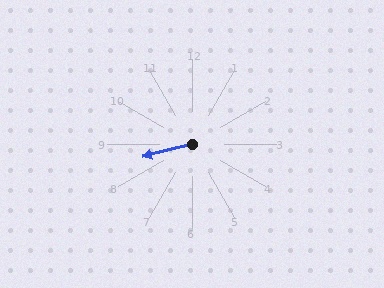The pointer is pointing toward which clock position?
Roughly 9 o'clock.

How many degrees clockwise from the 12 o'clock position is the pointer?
Approximately 256 degrees.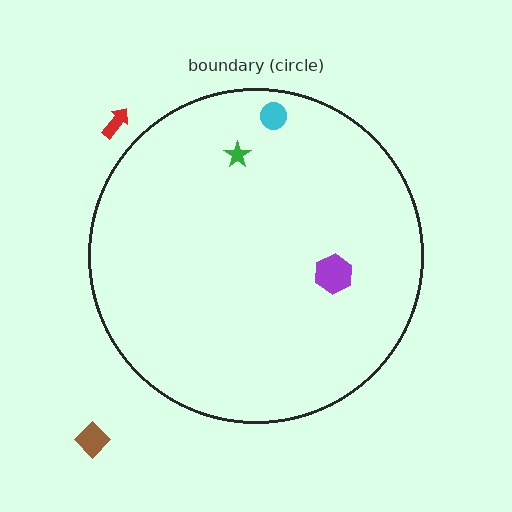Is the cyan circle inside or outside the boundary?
Inside.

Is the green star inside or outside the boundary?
Inside.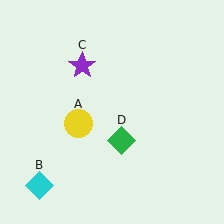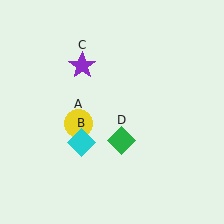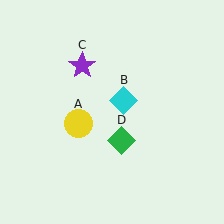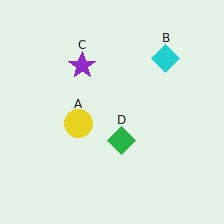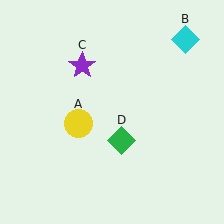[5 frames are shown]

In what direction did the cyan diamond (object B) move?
The cyan diamond (object B) moved up and to the right.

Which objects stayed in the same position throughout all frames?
Yellow circle (object A) and purple star (object C) and green diamond (object D) remained stationary.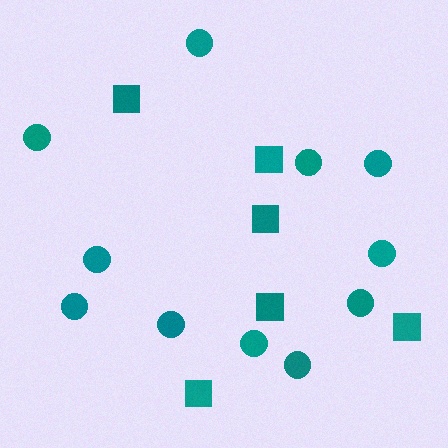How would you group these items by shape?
There are 2 groups: one group of circles (11) and one group of squares (6).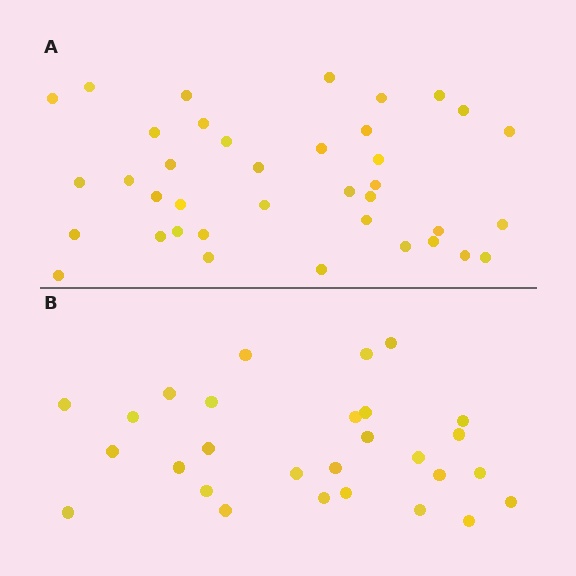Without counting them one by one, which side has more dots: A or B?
Region A (the top region) has more dots.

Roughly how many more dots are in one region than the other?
Region A has roughly 10 or so more dots than region B.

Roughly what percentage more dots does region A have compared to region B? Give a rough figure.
About 35% more.